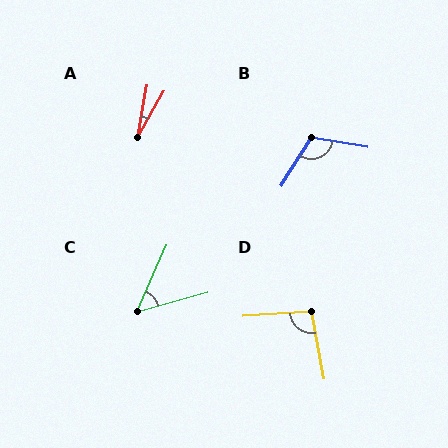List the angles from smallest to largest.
A (20°), C (50°), D (96°), B (113°).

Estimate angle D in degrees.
Approximately 96 degrees.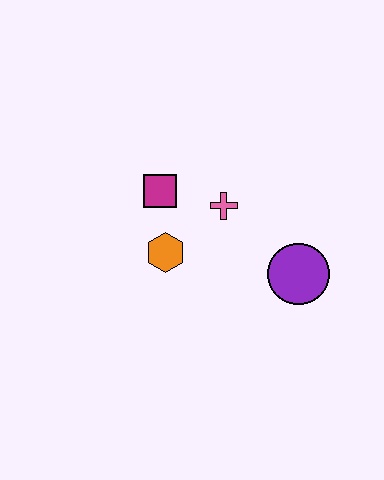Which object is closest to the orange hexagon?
The magenta square is closest to the orange hexagon.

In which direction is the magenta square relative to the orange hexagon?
The magenta square is above the orange hexagon.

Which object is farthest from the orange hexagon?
The purple circle is farthest from the orange hexagon.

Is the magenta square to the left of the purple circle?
Yes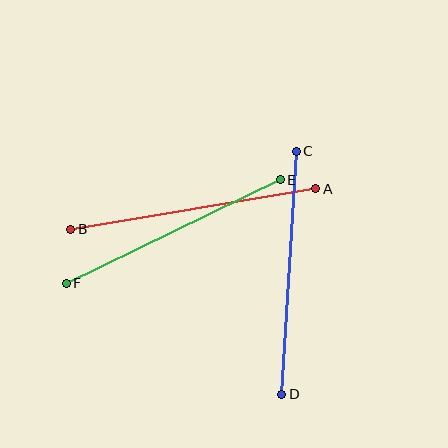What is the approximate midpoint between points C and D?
The midpoint is at approximately (289, 273) pixels.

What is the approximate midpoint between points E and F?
The midpoint is at approximately (173, 231) pixels.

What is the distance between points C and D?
The distance is approximately 243 pixels.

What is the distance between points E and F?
The distance is approximately 238 pixels.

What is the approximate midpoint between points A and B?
The midpoint is at approximately (193, 209) pixels.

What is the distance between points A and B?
The distance is approximately 249 pixels.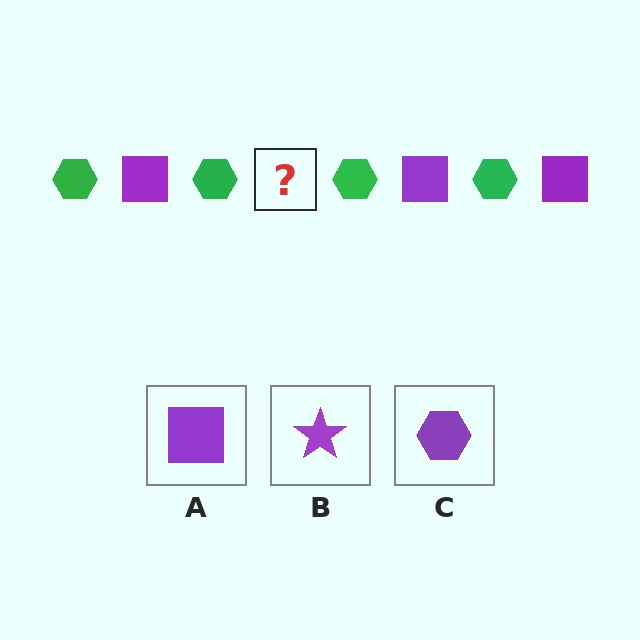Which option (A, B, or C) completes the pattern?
A.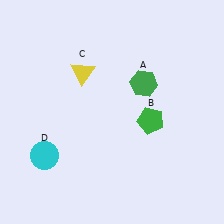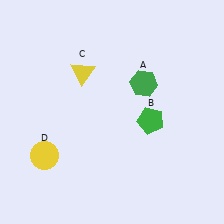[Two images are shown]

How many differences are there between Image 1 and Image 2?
There is 1 difference between the two images.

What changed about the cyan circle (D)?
In Image 1, D is cyan. In Image 2, it changed to yellow.